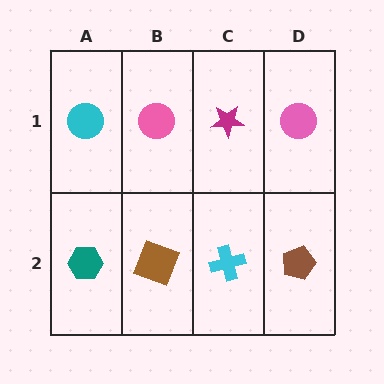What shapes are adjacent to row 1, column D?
A brown pentagon (row 2, column D), a magenta star (row 1, column C).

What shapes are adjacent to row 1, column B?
A brown square (row 2, column B), a cyan circle (row 1, column A), a magenta star (row 1, column C).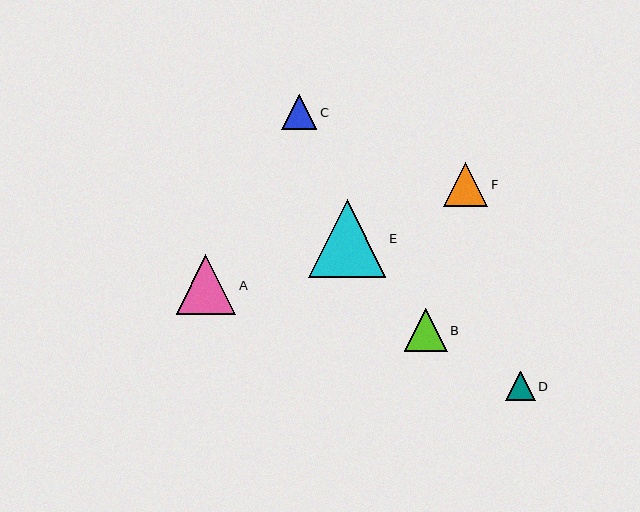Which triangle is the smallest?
Triangle D is the smallest with a size of approximately 29 pixels.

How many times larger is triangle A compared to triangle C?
Triangle A is approximately 1.7 times the size of triangle C.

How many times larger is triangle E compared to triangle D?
Triangle E is approximately 2.7 times the size of triangle D.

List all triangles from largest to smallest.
From largest to smallest: E, A, F, B, C, D.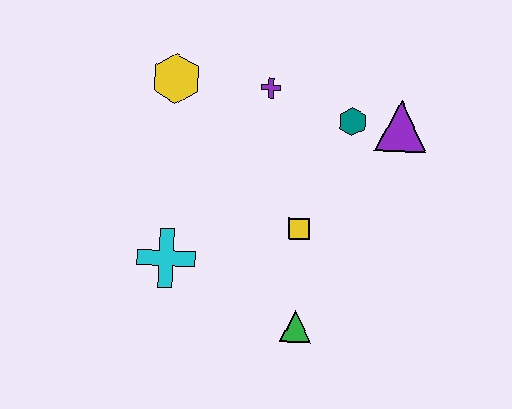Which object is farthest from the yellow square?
The yellow hexagon is farthest from the yellow square.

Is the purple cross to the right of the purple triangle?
No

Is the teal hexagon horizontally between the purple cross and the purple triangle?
Yes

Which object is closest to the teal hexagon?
The purple triangle is closest to the teal hexagon.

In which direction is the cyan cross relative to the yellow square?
The cyan cross is to the left of the yellow square.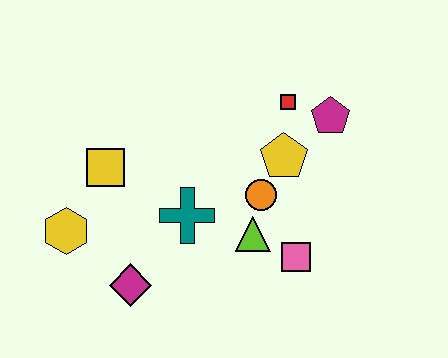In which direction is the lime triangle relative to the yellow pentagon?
The lime triangle is below the yellow pentagon.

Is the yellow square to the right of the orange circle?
No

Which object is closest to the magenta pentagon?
The red square is closest to the magenta pentagon.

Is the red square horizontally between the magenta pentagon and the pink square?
No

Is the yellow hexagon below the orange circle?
Yes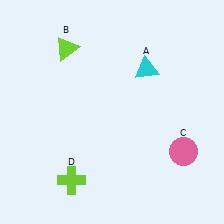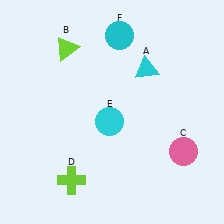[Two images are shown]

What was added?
A cyan circle (E), a cyan circle (F) were added in Image 2.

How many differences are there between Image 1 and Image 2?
There are 2 differences between the two images.